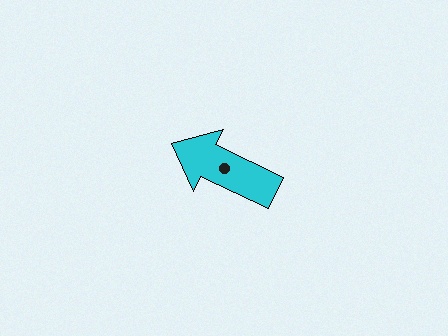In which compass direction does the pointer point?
Northwest.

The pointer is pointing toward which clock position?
Roughly 10 o'clock.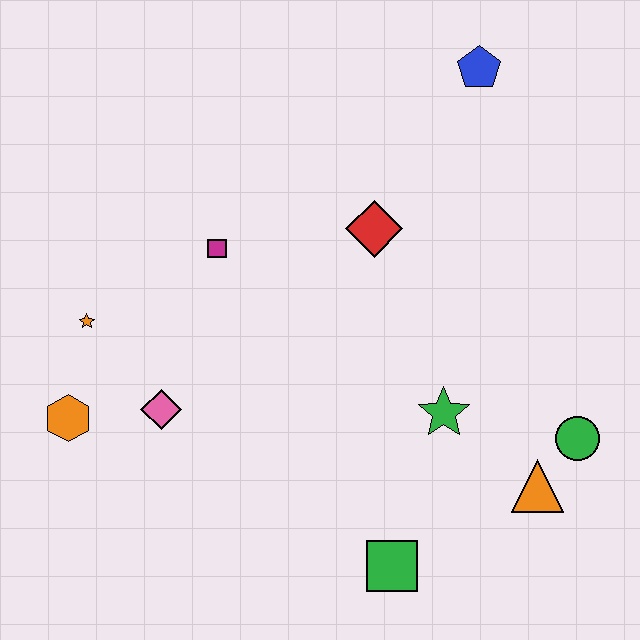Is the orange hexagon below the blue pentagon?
Yes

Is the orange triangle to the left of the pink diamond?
No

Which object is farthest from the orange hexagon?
The blue pentagon is farthest from the orange hexagon.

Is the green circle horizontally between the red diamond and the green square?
No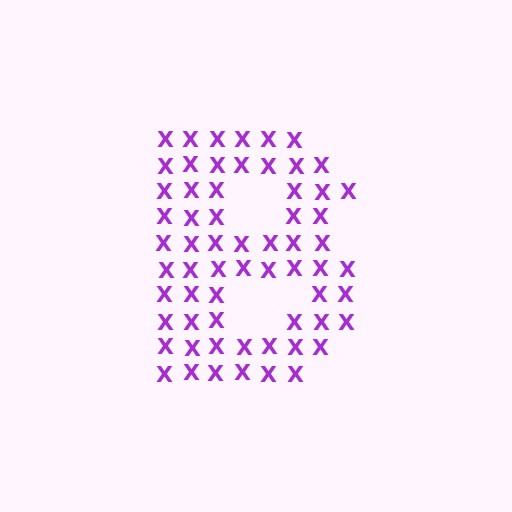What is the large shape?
The large shape is the letter B.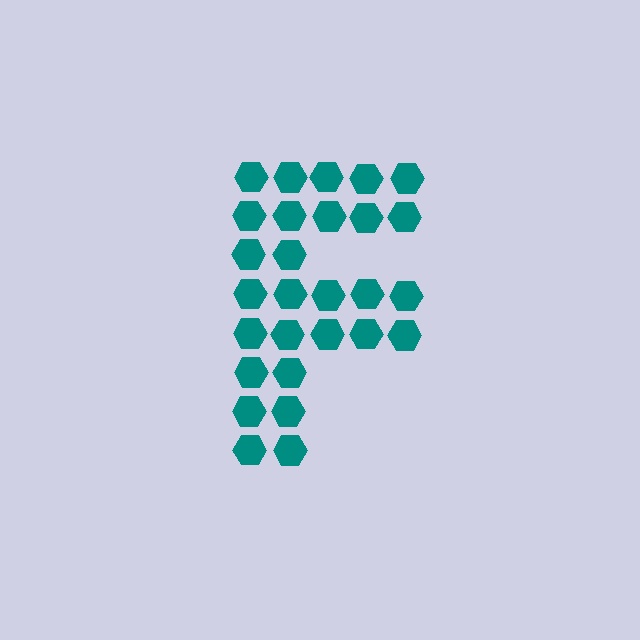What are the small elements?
The small elements are hexagons.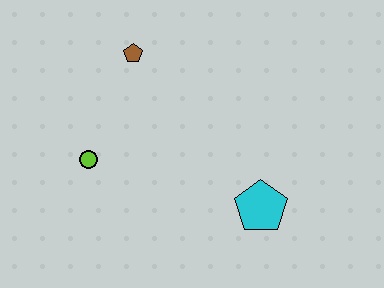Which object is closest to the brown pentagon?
The lime circle is closest to the brown pentagon.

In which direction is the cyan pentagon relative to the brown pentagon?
The cyan pentagon is below the brown pentagon.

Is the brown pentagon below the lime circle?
No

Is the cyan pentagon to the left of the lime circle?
No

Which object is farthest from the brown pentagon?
The cyan pentagon is farthest from the brown pentagon.